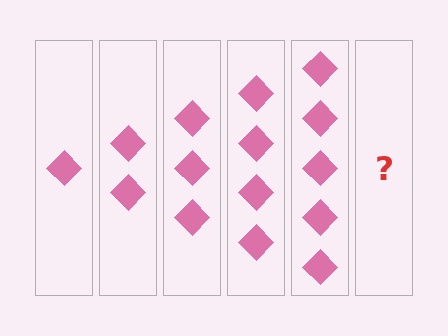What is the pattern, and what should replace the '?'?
The pattern is that each step adds one more diamond. The '?' should be 6 diamonds.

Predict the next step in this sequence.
The next step is 6 diamonds.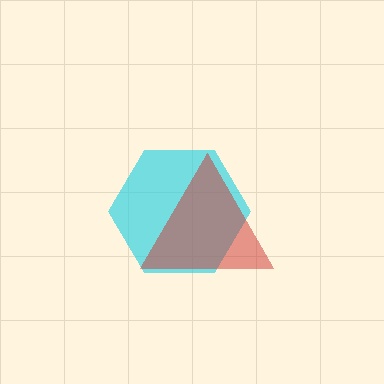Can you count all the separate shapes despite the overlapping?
Yes, there are 2 separate shapes.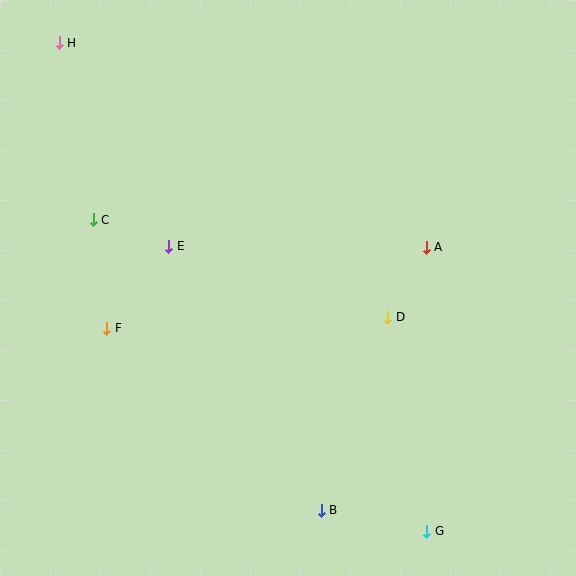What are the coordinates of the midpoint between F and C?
The midpoint between F and C is at (100, 274).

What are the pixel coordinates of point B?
Point B is at (321, 510).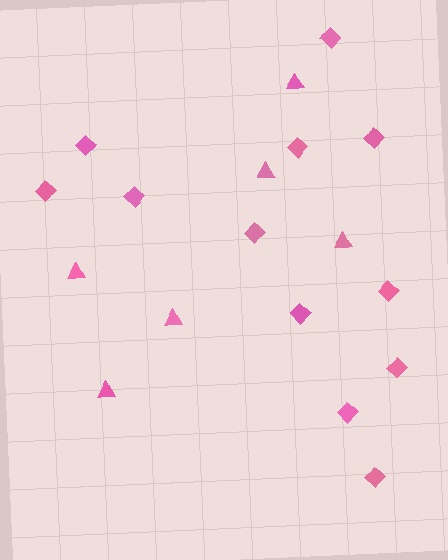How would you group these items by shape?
There are 2 groups: one group of triangles (6) and one group of diamonds (12).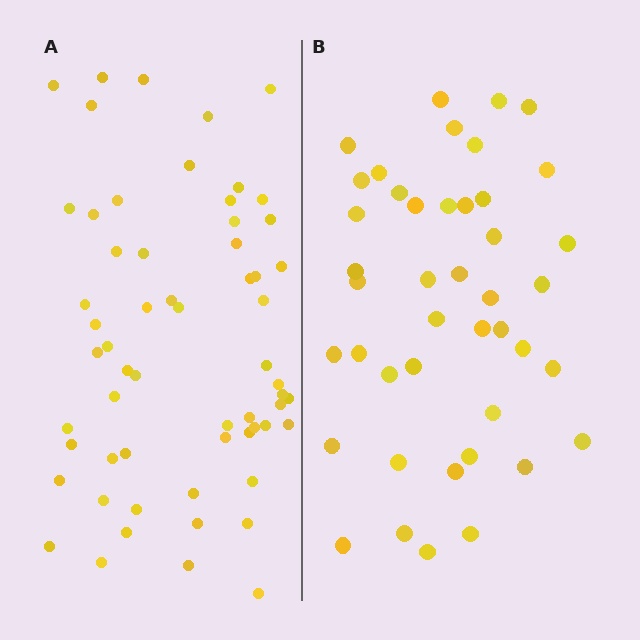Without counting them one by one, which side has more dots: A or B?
Region A (the left region) has more dots.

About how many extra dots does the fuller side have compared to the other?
Region A has approximately 15 more dots than region B.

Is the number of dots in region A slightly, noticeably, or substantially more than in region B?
Region A has noticeably more, but not dramatically so. The ratio is roughly 1.4 to 1.